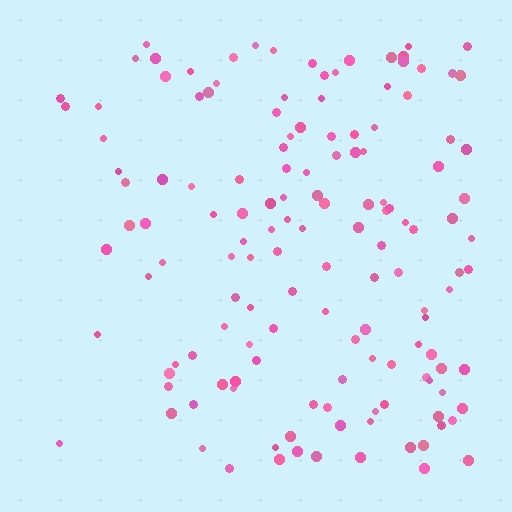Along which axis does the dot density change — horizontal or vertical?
Horizontal.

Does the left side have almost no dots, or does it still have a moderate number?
Still a moderate number, just noticeably fewer than the right.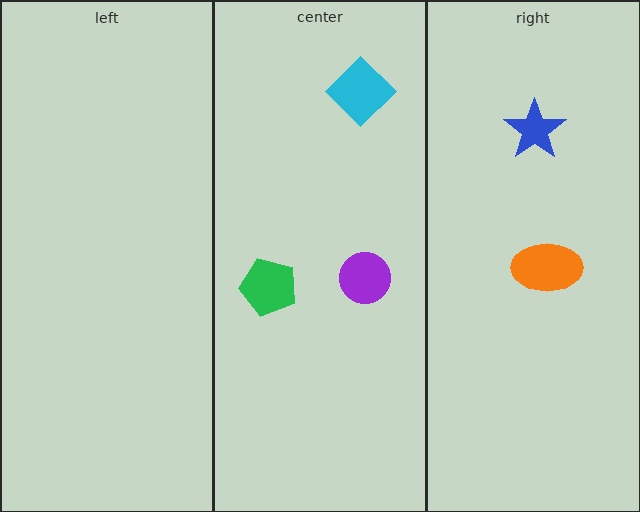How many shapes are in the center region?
3.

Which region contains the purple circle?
The center region.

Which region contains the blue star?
The right region.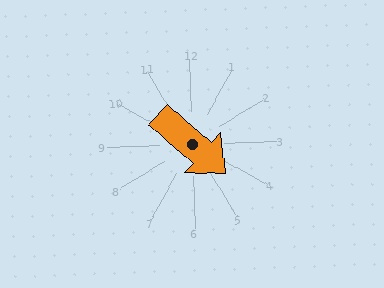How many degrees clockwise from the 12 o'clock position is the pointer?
Approximately 133 degrees.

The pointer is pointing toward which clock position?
Roughly 4 o'clock.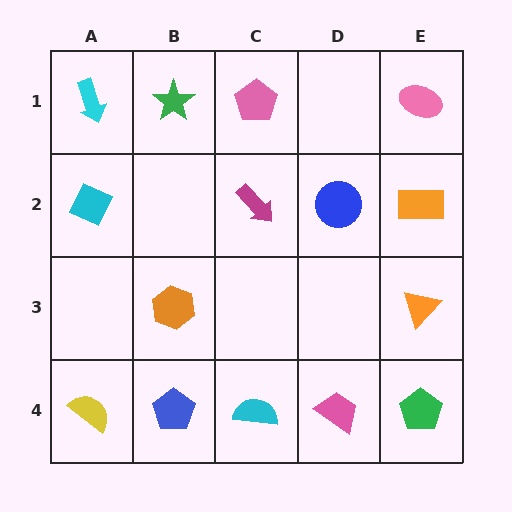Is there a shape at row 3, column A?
No, that cell is empty.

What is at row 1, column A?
A cyan arrow.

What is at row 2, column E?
An orange rectangle.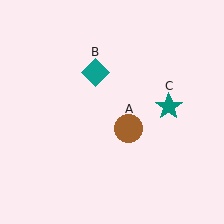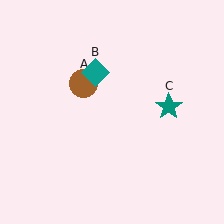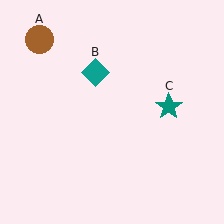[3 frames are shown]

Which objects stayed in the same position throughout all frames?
Teal diamond (object B) and teal star (object C) remained stationary.